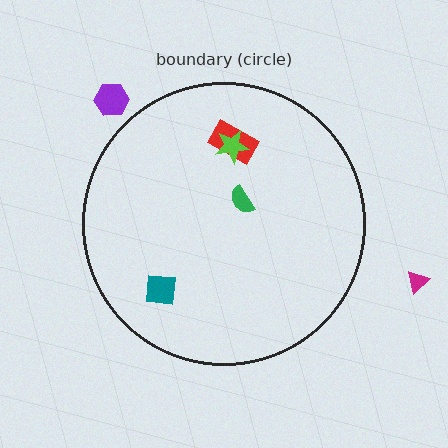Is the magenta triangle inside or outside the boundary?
Outside.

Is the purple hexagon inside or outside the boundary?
Outside.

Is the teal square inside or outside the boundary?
Inside.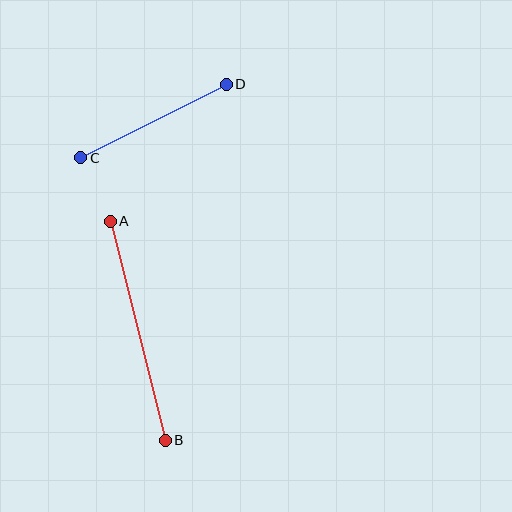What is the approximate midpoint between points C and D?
The midpoint is at approximately (154, 121) pixels.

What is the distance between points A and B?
The distance is approximately 226 pixels.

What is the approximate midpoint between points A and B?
The midpoint is at approximately (138, 331) pixels.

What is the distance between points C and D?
The distance is approximately 163 pixels.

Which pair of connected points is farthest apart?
Points A and B are farthest apart.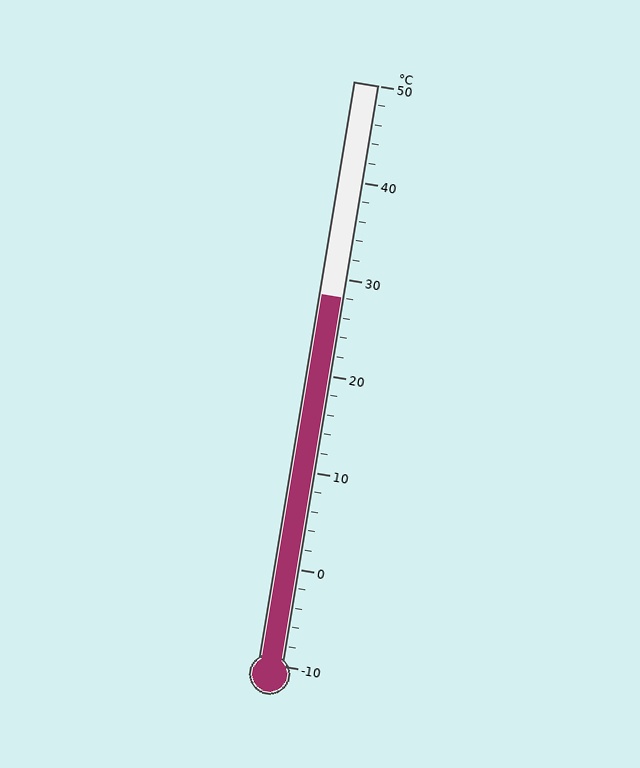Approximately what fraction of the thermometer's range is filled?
The thermometer is filled to approximately 65% of its range.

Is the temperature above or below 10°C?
The temperature is above 10°C.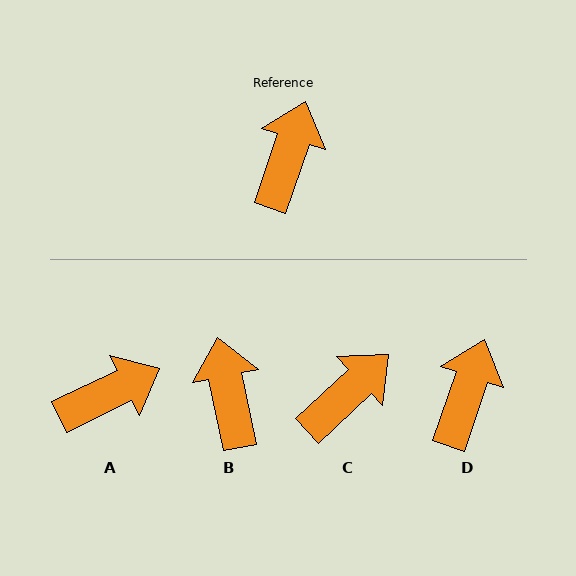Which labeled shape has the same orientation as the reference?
D.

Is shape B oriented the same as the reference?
No, it is off by about 30 degrees.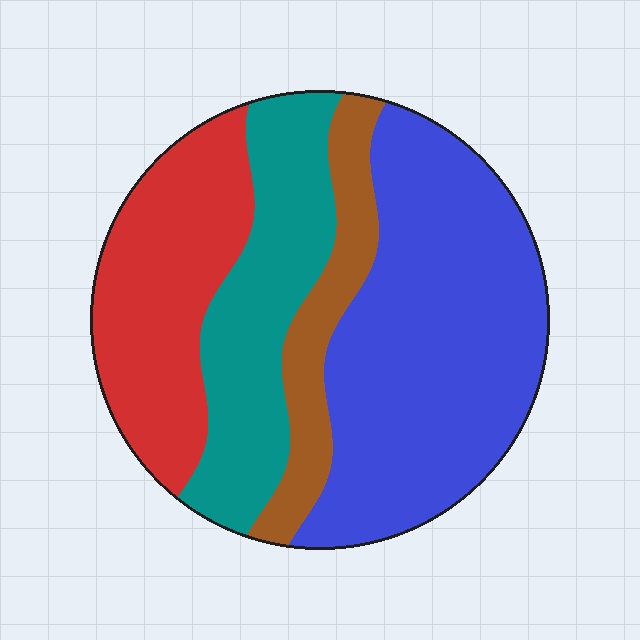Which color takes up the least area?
Brown, at roughly 10%.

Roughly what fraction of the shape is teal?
Teal covers 22% of the shape.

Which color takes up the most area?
Blue, at roughly 45%.